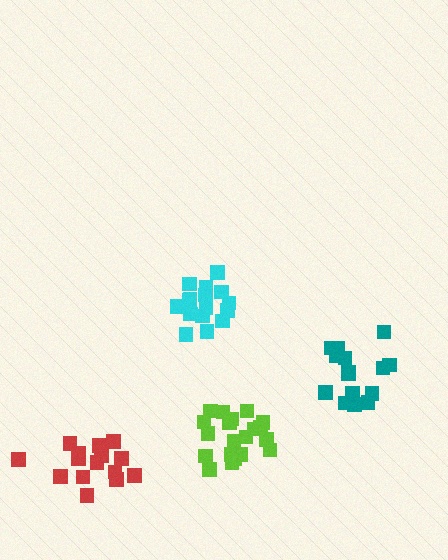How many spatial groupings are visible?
There are 4 spatial groupings.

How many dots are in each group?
Group 1: 20 dots, Group 2: 16 dots, Group 3: 15 dots, Group 4: 15 dots (66 total).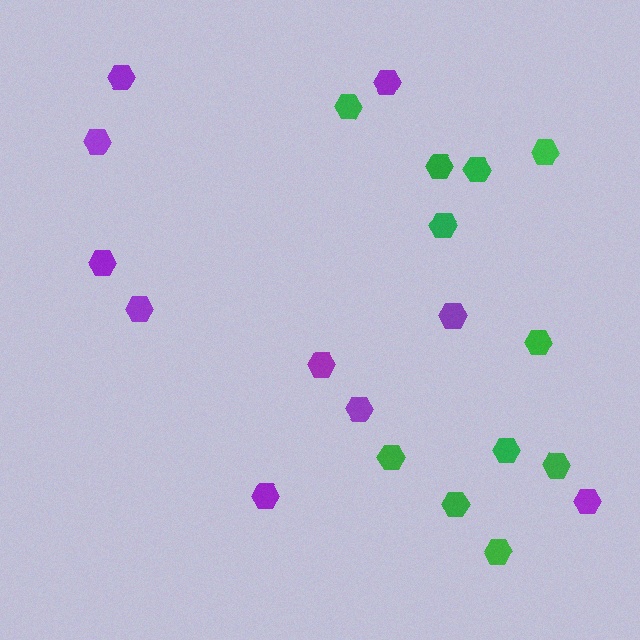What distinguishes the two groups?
There are 2 groups: one group of green hexagons (11) and one group of purple hexagons (10).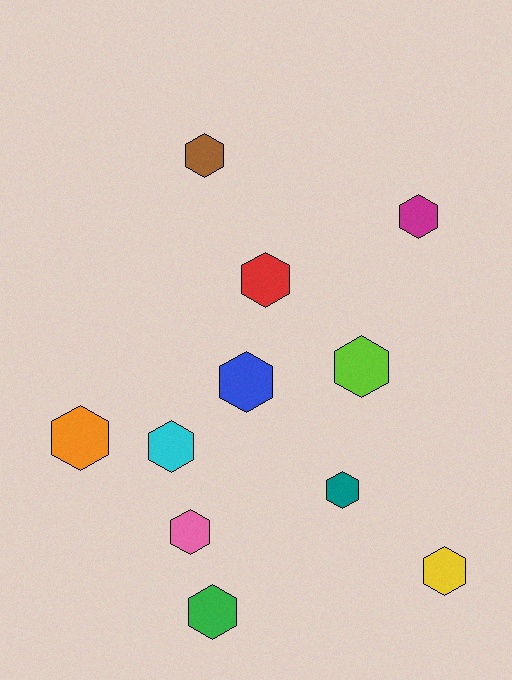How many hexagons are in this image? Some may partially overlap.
There are 11 hexagons.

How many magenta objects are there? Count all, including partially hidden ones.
There is 1 magenta object.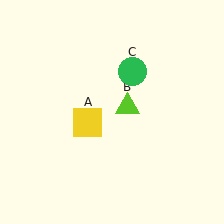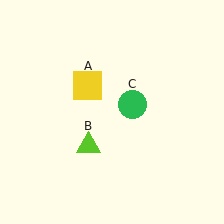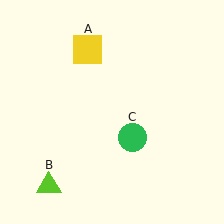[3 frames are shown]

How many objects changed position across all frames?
3 objects changed position: yellow square (object A), lime triangle (object B), green circle (object C).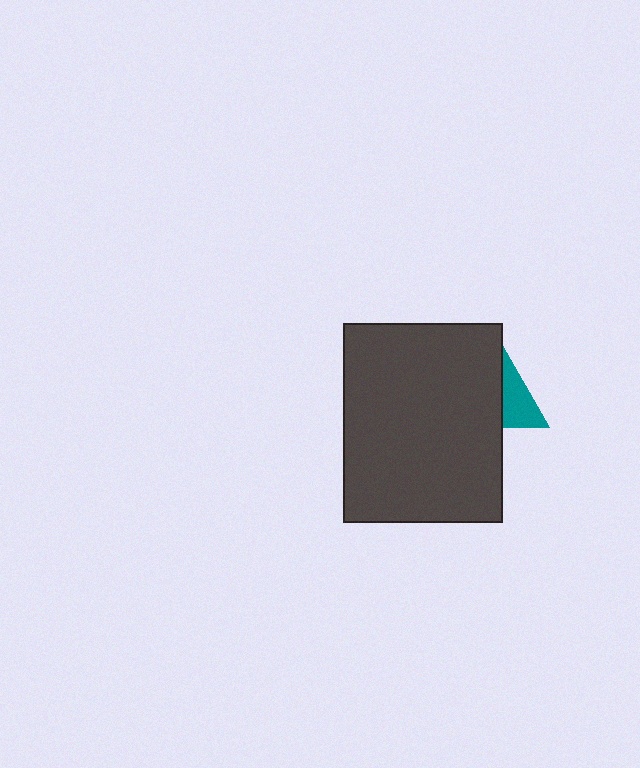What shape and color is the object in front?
The object in front is a dark gray rectangle.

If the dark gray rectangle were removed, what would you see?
You would see the complete teal triangle.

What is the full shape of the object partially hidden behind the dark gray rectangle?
The partially hidden object is a teal triangle.